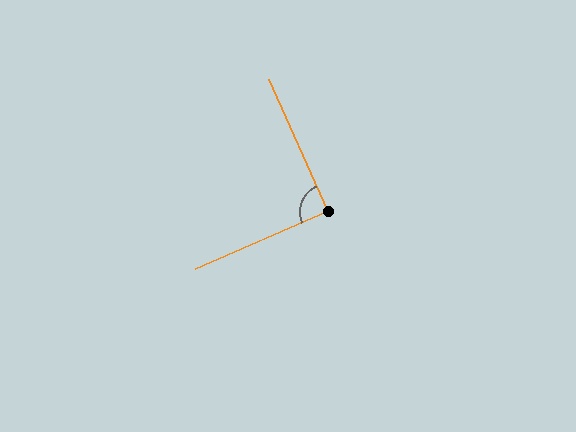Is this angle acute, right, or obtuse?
It is approximately a right angle.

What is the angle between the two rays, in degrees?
Approximately 89 degrees.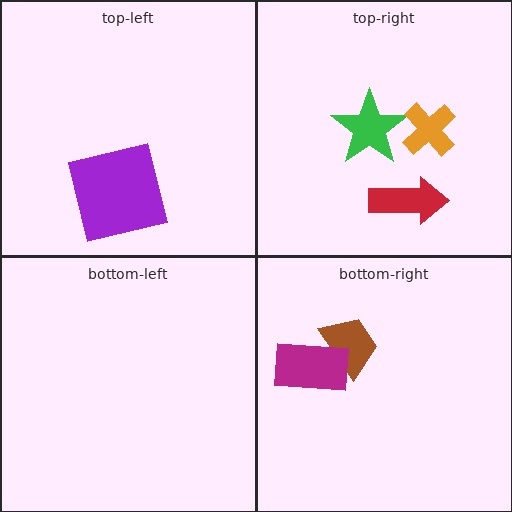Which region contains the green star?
The top-right region.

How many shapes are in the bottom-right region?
2.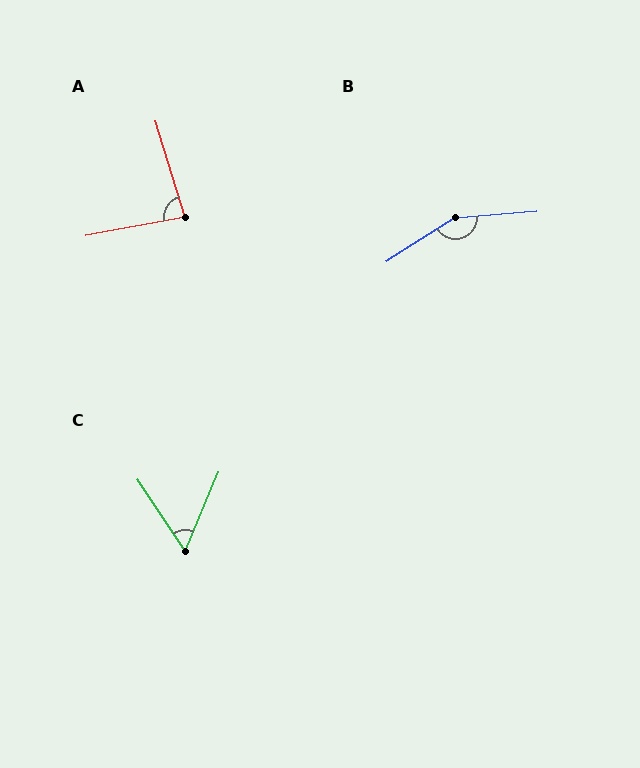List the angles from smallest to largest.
C (57°), A (83°), B (152°).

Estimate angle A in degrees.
Approximately 83 degrees.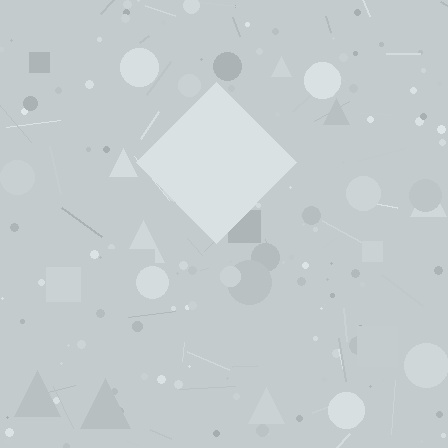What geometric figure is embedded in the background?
A diamond is embedded in the background.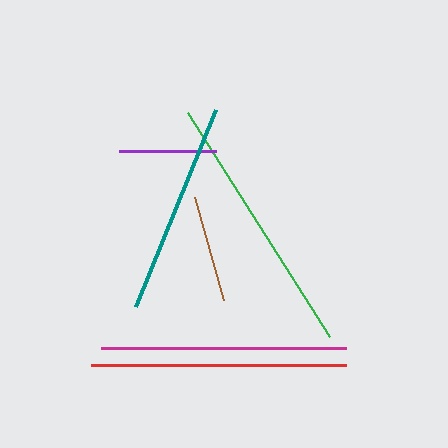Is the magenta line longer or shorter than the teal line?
The magenta line is longer than the teal line.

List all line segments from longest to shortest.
From longest to shortest: green, red, magenta, teal, brown, purple.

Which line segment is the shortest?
The purple line is the shortest at approximately 97 pixels.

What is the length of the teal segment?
The teal segment is approximately 213 pixels long.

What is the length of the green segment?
The green segment is approximately 266 pixels long.